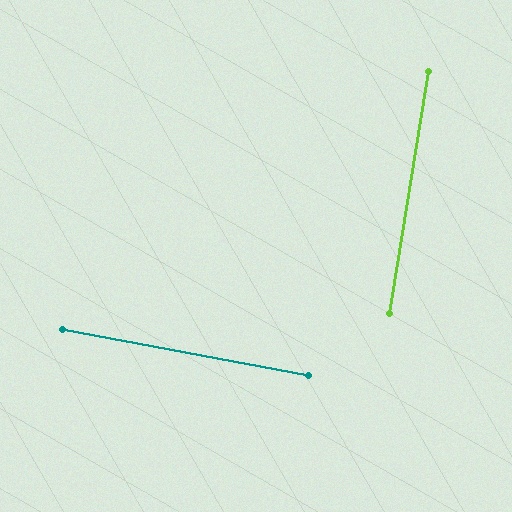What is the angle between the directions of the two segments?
Approximately 89 degrees.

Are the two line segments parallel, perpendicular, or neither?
Perpendicular — they meet at approximately 89°.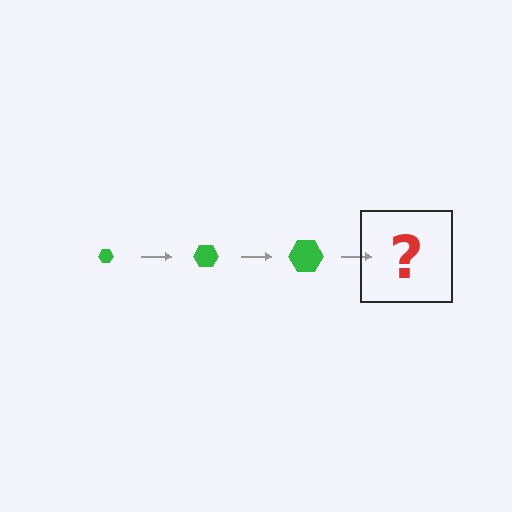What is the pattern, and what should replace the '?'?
The pattern is that the hexagon gets progressively larger each step. The '?' should be a green hexagon, larger than the previous one.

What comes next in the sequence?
The next element should be a green hexagon, larger than the previous one.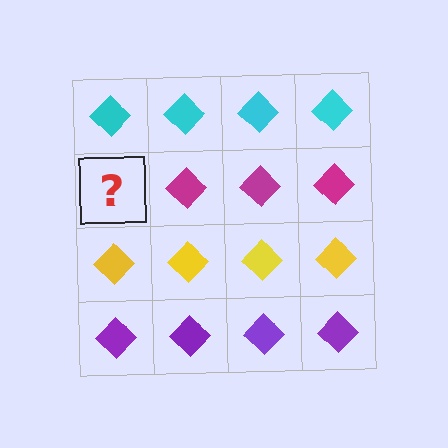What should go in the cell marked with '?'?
The missing cell should contain a magenta diamond.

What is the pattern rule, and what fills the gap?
The rule is that each row has a consistent color. The gap should be filled with a magenta diamond.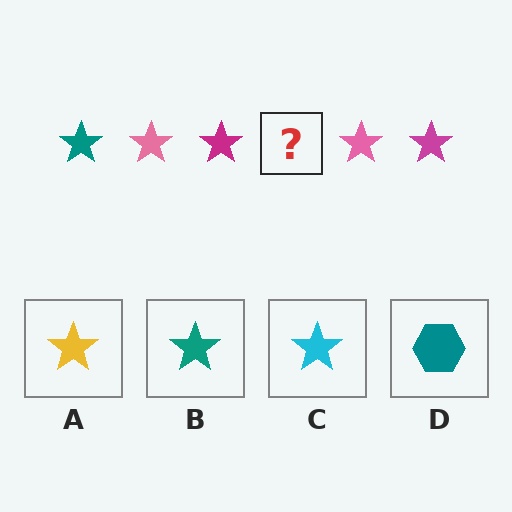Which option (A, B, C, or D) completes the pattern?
B.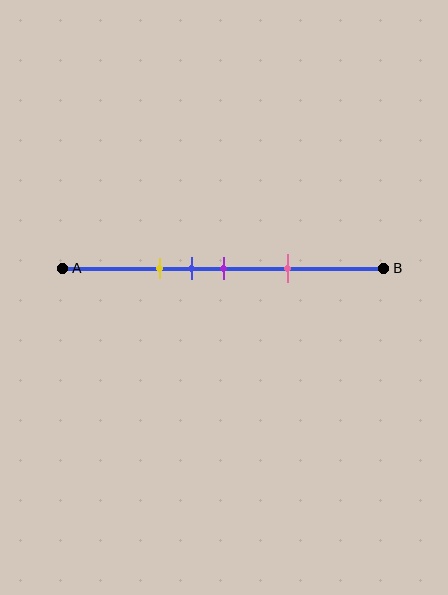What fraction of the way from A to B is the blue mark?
The blue mark is approximately 40% (0.4) of the way from A to B.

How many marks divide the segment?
There are 4 marks dividing the segment.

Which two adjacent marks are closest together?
The blue and purple marks are the closest adjacent pair.